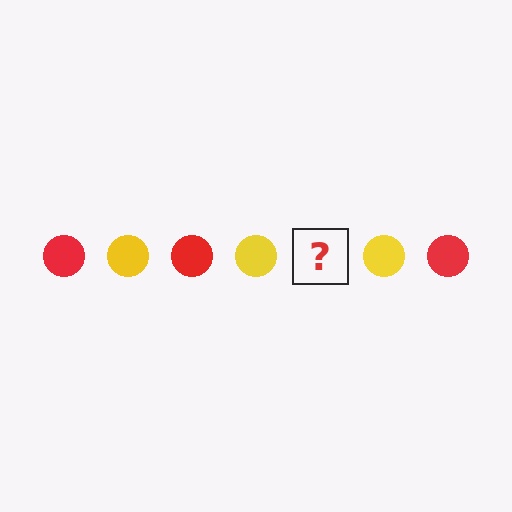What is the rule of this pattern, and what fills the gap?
The rule is that the pattern cycles through red, yellow circles. The gap should be filled with a red circle.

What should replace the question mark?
The question mark should be replaced with a red circle.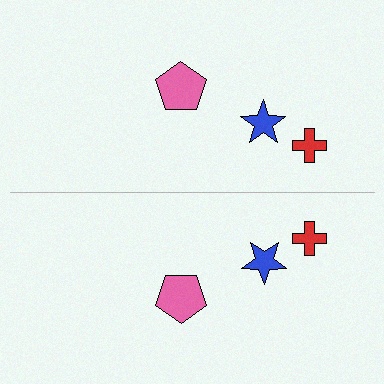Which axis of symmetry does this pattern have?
The pattern has a horizontal axis of symmetry running through the center of the image.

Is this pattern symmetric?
Yes, this pattern has bilateral (reflection) symmetry.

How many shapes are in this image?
There are 6 shapes in this image.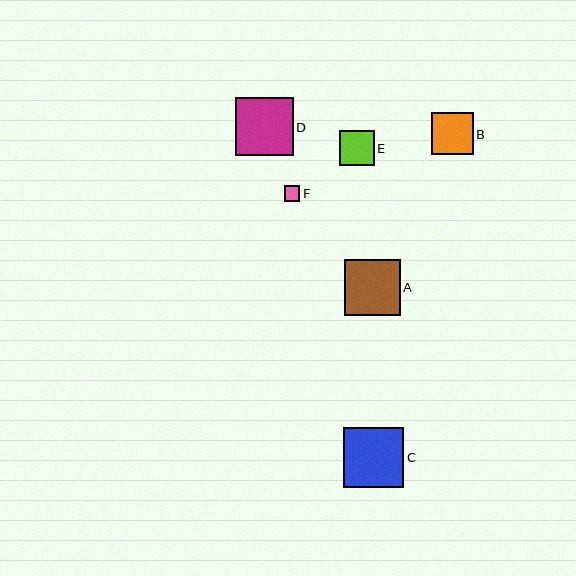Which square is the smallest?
Square F is the smallest with a size of approximately 16 pixels.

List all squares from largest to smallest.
From largest to smallest: C, D, A, B, E, F.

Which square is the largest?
Square C is the largest with a size of approximately 60 pixels.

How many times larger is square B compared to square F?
Square B is approximately 2.7 times the size of square F.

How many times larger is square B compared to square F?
Square B is approximately 2.7 times the size of square F.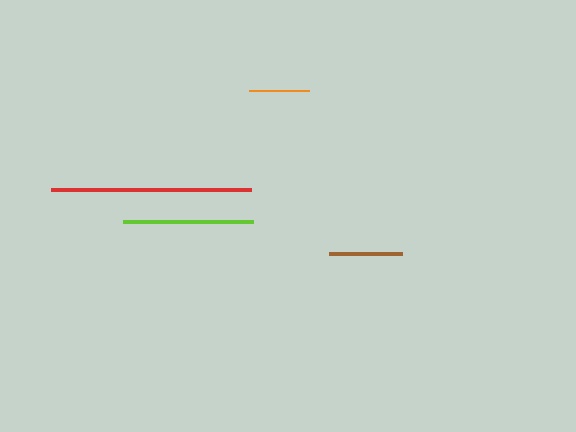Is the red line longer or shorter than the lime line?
The red line is longer than the lime line.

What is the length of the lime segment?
The lime segment is approximately 130 pixels long.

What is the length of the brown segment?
The brown segment is approximately 74 pixels long.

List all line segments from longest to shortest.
From longest to shortest: red, lime, brown, orange.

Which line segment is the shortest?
The orange line is the shortest at approximately 60 pixels.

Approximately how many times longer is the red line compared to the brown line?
The red line is approximately 2.7 times the length of the brown line.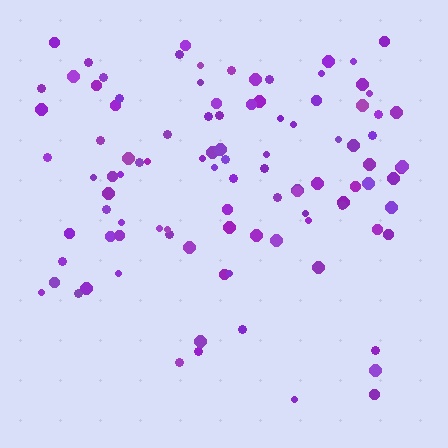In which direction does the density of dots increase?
From bottom to top, with the top side densest.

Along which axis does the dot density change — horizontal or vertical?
Vertical.